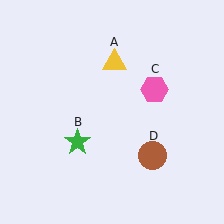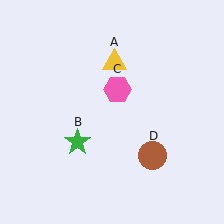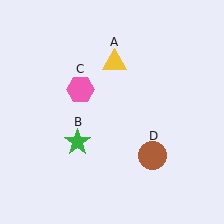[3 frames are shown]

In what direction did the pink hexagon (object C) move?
The pink hexagon (object C) moved left.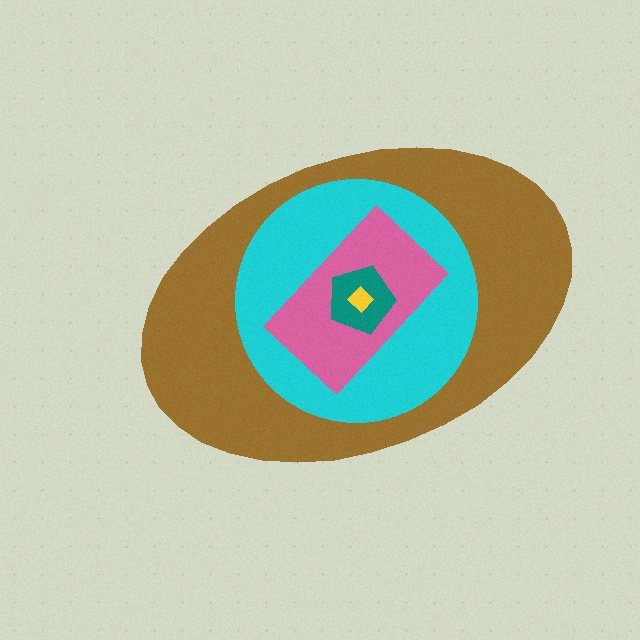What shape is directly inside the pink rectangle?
The teal pentagon.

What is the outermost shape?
The brown ellipse.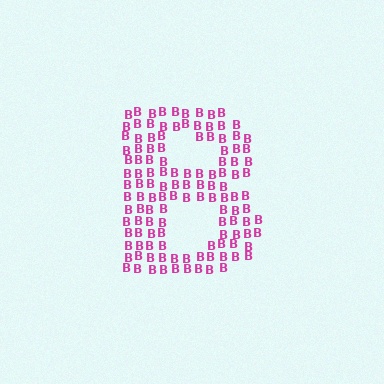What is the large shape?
The large shape is the letter B.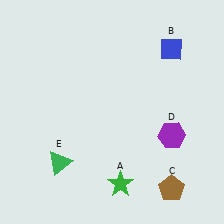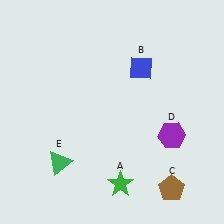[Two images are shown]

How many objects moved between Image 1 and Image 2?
1 object moved between the two images.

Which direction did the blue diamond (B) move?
The blue diamond (B) moved left.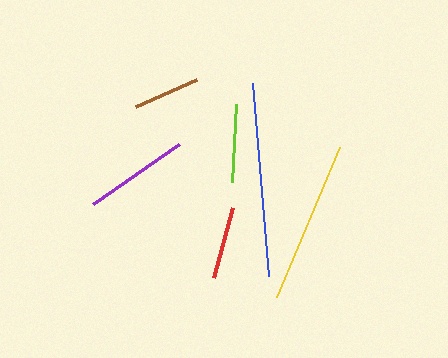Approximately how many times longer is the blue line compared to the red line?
The blue line is approximately 2.7 times the length of the red line.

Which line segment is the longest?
The blue line is the longest at approximately 194 pixels.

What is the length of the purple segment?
The purple segment is approximately 105 pixels long.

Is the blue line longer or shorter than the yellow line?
The blue line is longer than the yellow line.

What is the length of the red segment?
The red segment is approximately 73 pixels long.